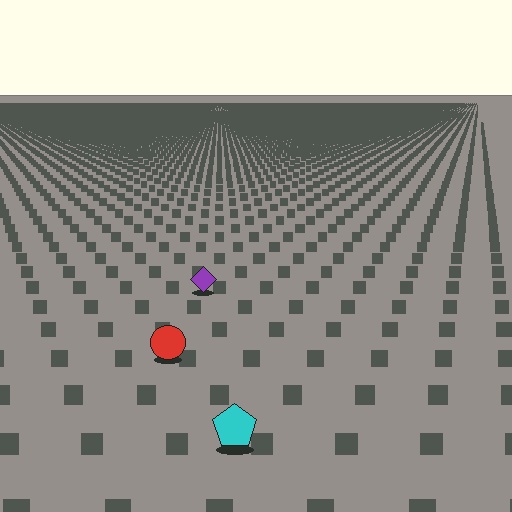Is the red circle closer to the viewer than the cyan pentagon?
No. The cyan pentagon is closer — you can tell from the texture gradient: the ground texture is coarser near it.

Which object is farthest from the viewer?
The purple diamond is farthest from the viewer. It appears smaller and the ground texture around it is denser.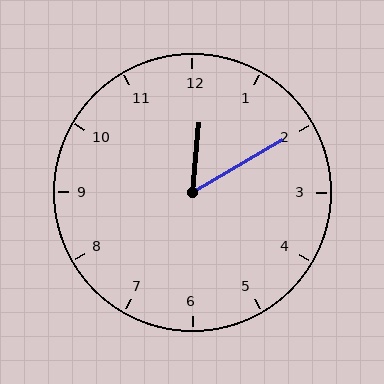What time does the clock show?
12:10.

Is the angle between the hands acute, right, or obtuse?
It is acute.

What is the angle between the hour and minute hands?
Approximately 55 degrees.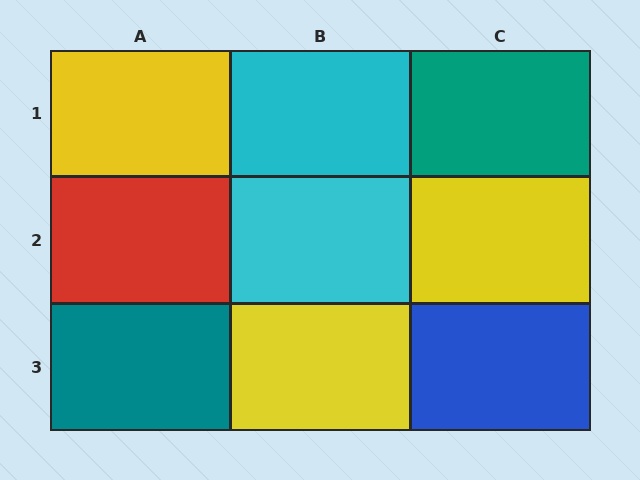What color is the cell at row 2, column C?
Yellow.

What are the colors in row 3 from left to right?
Teal, yellow, blue.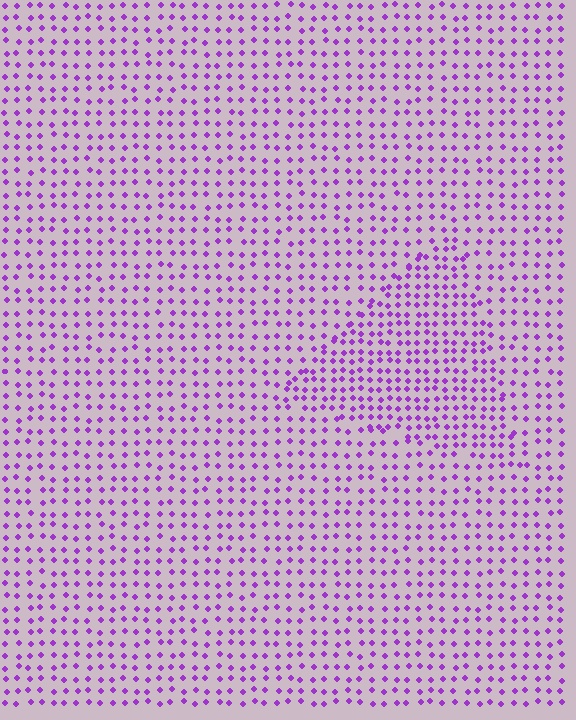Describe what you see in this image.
The image contains small purple elements arranged at two different densities. A triangle-shaped region is visible where the elements are more densely packed than the surrounding area.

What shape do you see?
I see a triangle.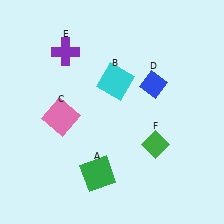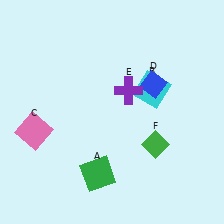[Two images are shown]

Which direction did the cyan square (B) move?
The cyan square (B) moved right.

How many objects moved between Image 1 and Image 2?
3 objects moved between the two images.